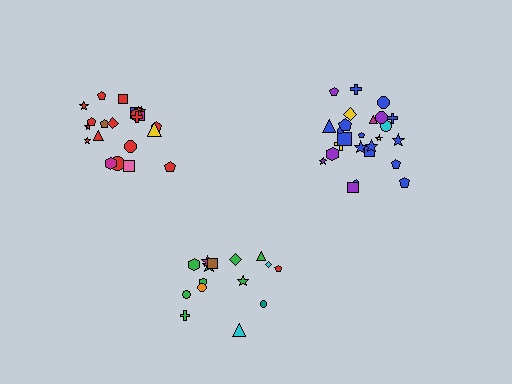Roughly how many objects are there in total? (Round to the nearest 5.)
Roughly 60 objects in total.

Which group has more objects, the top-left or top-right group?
The top-right group.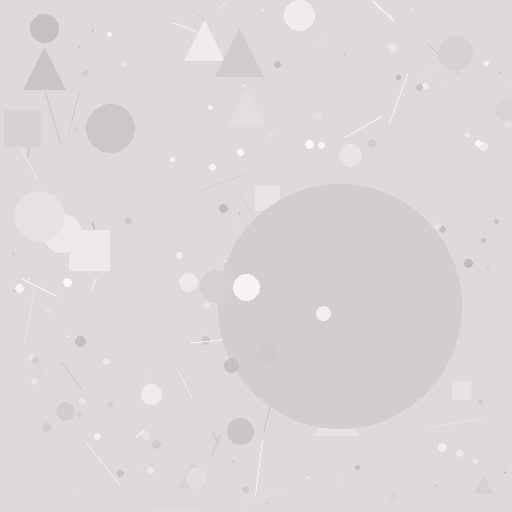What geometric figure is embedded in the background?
A circle is embedded in the background.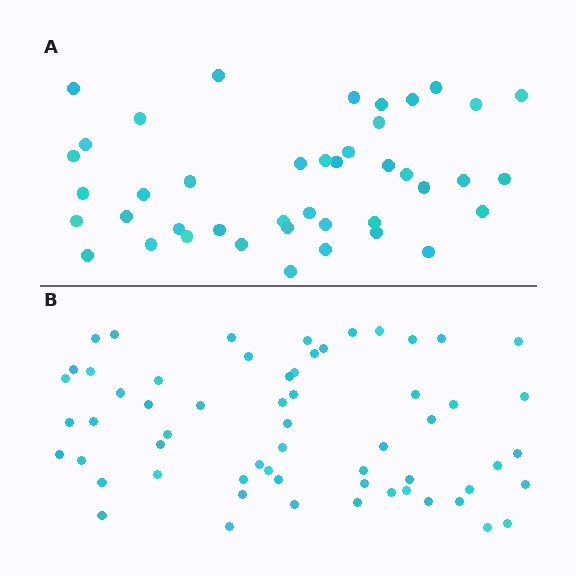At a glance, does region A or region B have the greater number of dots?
Region B (the bottom region) has more dots.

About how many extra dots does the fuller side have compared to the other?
Region B has approximately 20 more dots than region A.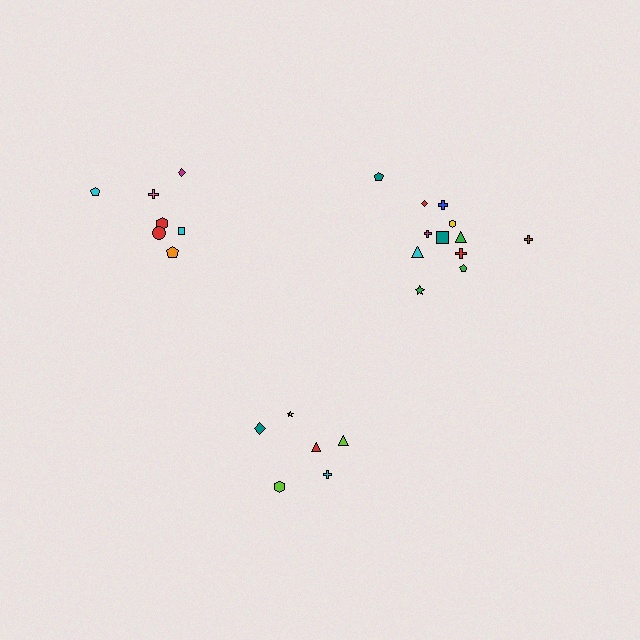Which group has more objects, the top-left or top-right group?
The top-right group.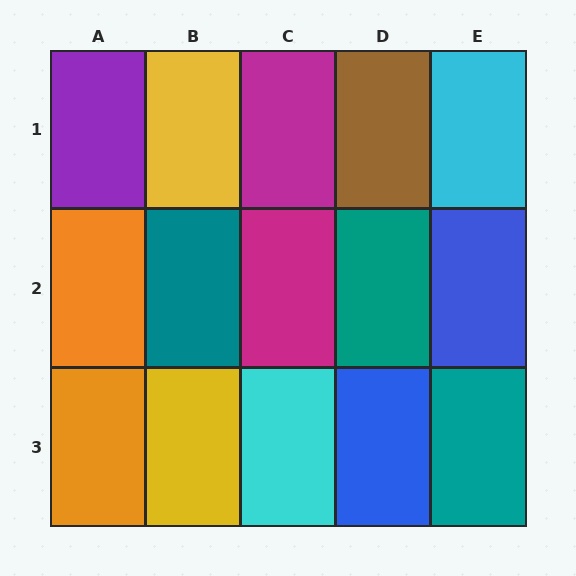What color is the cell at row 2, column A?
Orange.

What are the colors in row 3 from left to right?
Orange, yellow, cyan, blue, teal.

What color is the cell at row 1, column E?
Cyan.